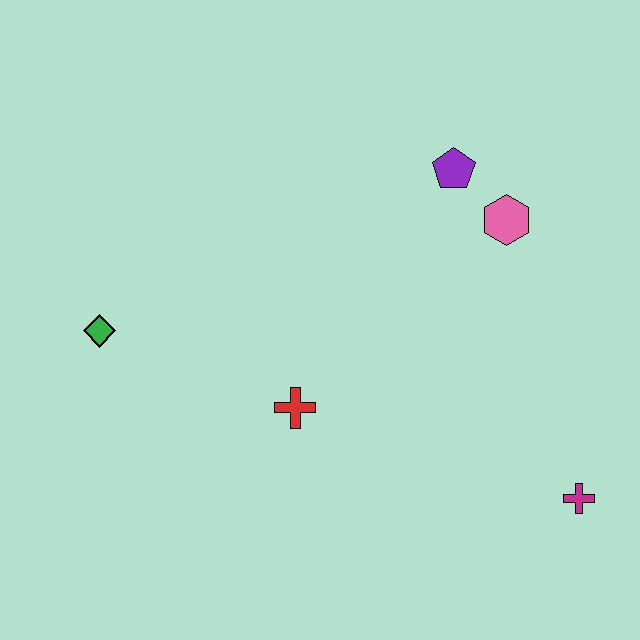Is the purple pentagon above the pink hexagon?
Yes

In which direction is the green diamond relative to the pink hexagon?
The green diamond is to the left of the pink hexagon.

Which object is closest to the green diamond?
The red cross is closest to the green diamond.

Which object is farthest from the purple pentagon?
The green diamond is farthest from the purple pentagon.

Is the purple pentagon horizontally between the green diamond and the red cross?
No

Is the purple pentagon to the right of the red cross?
Yes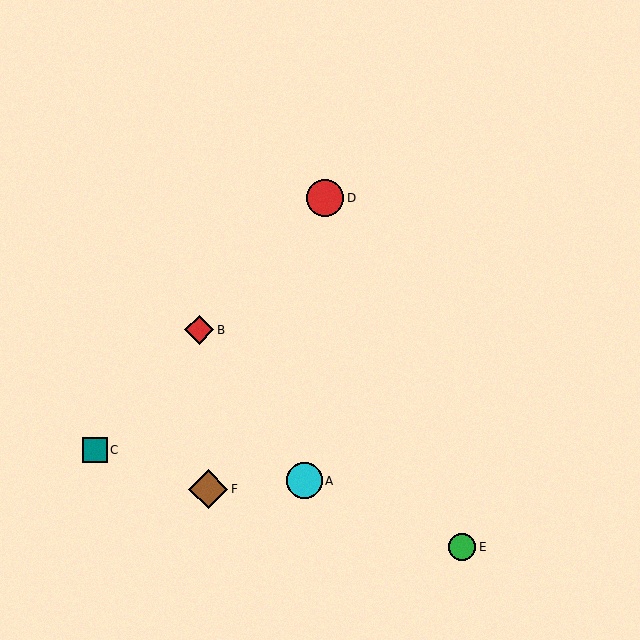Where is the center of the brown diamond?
The center of the brown diamond is at (208, 489).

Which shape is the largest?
The brown diamond (labeled F) is the largest.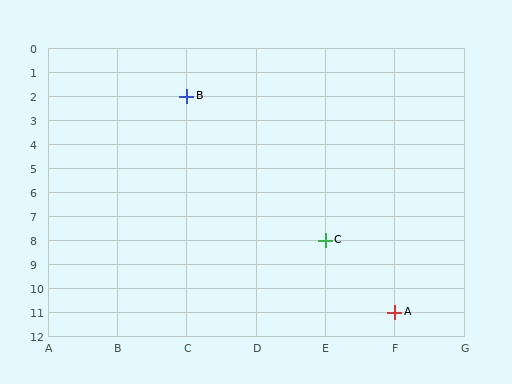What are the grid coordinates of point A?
Point A is at grid coordinates (F, 11).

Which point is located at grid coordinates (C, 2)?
Point B is at (C, 2).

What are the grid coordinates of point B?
Point B is at grid coordinates (C, 2).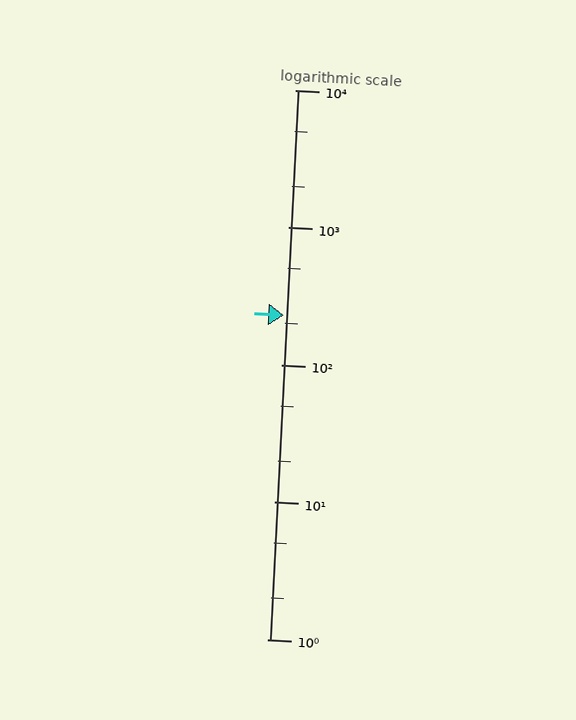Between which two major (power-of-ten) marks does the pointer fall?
The pointer is between 100 and 1000.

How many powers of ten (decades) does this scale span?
The scale spans 4 decades, from 1 to 10000.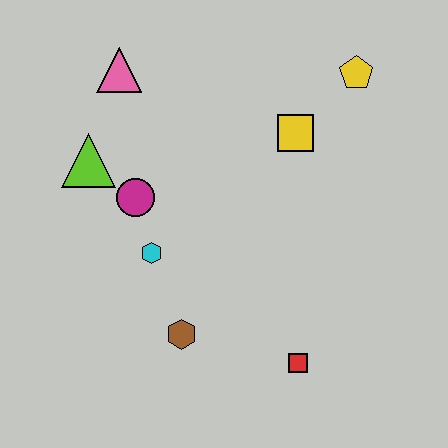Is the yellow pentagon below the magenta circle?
No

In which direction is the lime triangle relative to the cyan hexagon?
The lime triangle is above the cyan hexagon.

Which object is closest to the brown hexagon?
The cyan hexagon is closest to the brown hexagon.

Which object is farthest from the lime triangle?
The red square is farthest from the lime triangle.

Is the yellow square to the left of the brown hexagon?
No